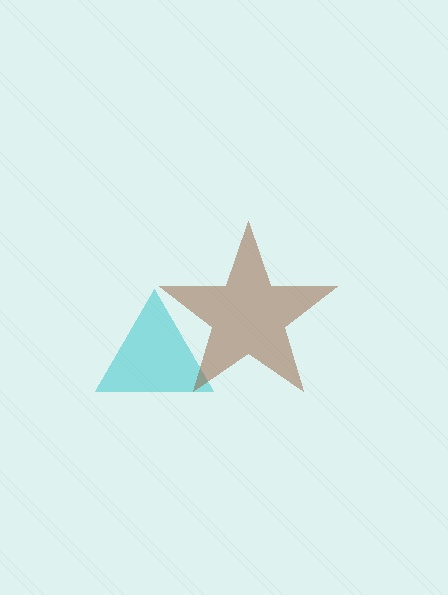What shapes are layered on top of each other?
The layered shapes are: a cyan triangle, a brown star.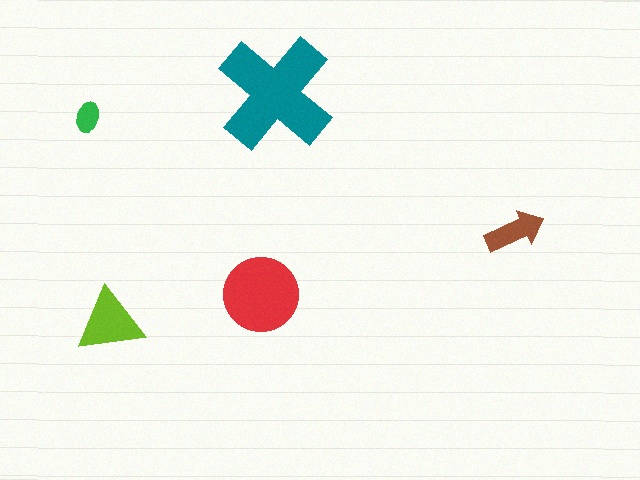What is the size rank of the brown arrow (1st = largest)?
4th.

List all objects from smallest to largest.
The green ellipse, the brown arrow, the lime triangle, the red circle, the teal cross.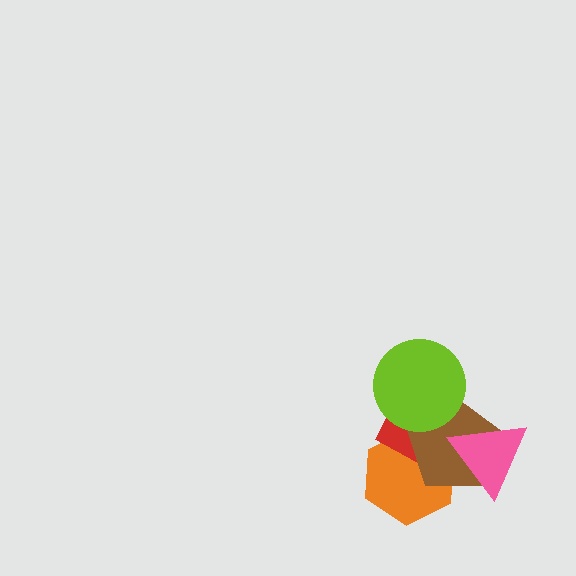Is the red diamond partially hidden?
Yes, it is partially covered by another shape.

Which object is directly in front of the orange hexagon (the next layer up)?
The red diamond is directly in front of the orange hexagon.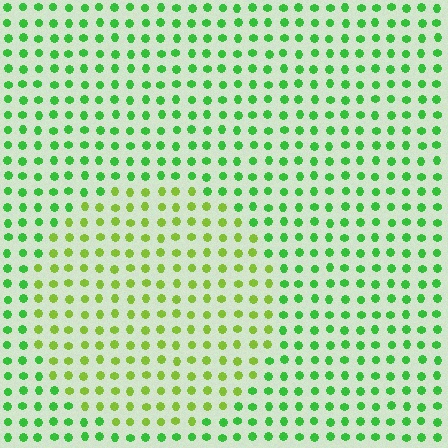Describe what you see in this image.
The image is filled with small green elements in a uniform arrangement. A circle-shaped region is visible where the elements are tinted to a slightly different hue, forming a subtle color boundary.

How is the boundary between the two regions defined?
The boundary is defined purely by a slight shift in hue (about 35 degrees). Spacing, size, and orientation are identical on both sides.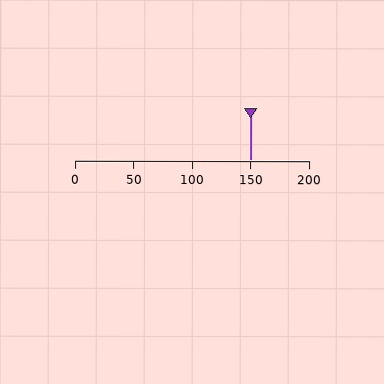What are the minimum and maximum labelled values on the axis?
The axis runs from 0 to 200.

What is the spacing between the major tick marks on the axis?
The major ticks are spaced 50 apart.